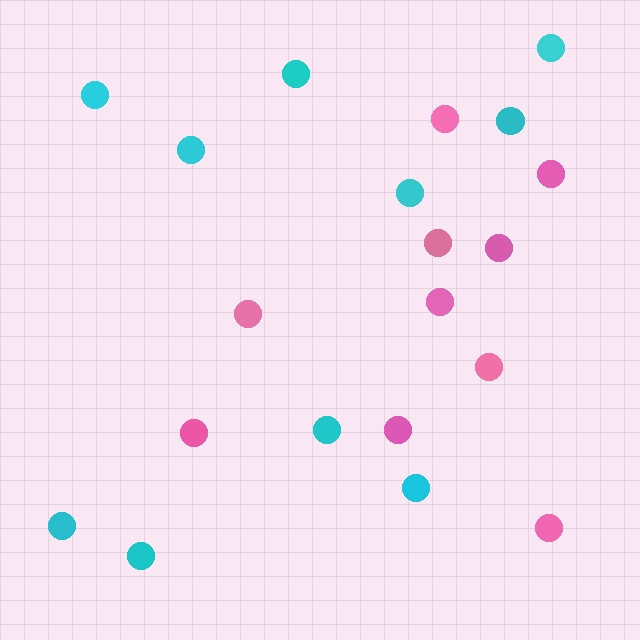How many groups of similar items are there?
There are 2 groups: one group of cyan circles (10) and one group of pink circles (10).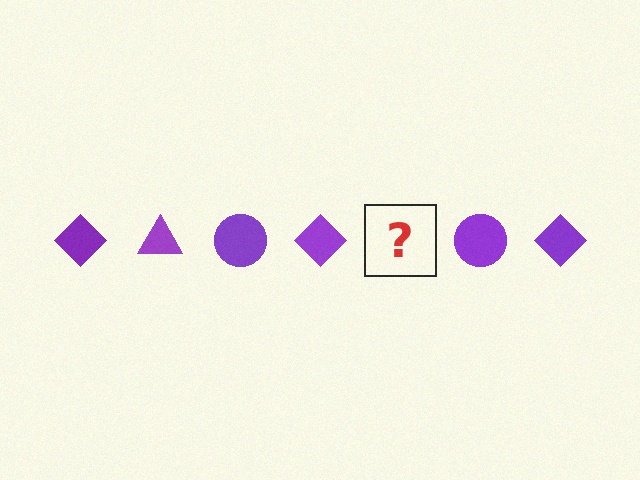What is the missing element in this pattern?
The missing element is a purple triangle.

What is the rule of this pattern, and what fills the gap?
The rule is that the pattern cycles through diamond, triangle, circle shapes in purple. The gap should be filled with a purple triangle.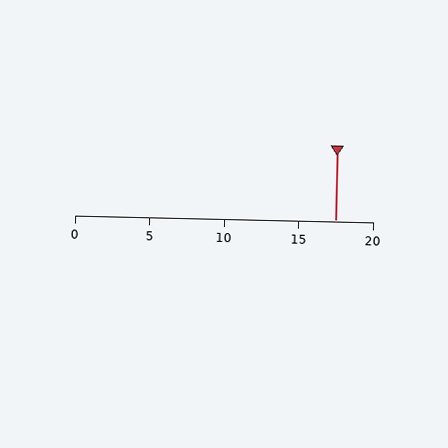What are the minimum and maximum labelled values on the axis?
The axis runs from 0 to 20.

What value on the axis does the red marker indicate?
The marker indicates approximately 17.5.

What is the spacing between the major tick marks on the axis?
The major ticks are spaced 5 apart.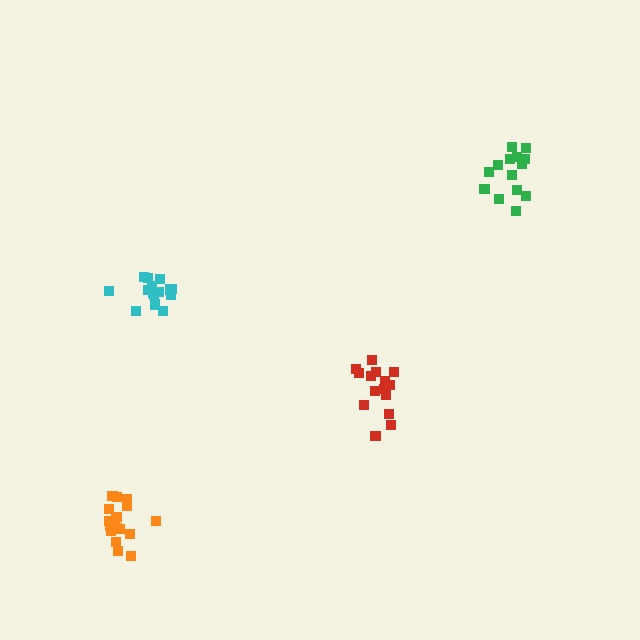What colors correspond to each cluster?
The clusters are colored: red, cyan, orange, green.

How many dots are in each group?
Group 1: 15 dots, Group 2: 15 dots, Group 3: 19 dots, Group 4: 14 dots (63 total).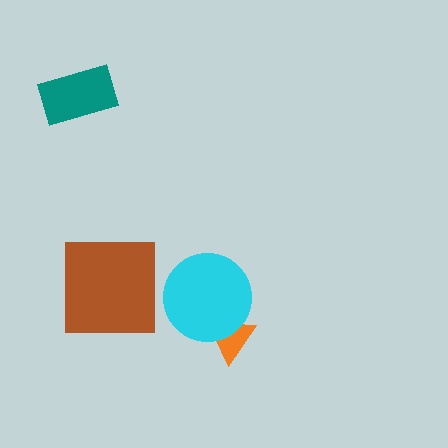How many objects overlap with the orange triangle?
1 object overlaps with the orange triangle.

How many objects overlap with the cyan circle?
1 object overlaps with the cyan circle.